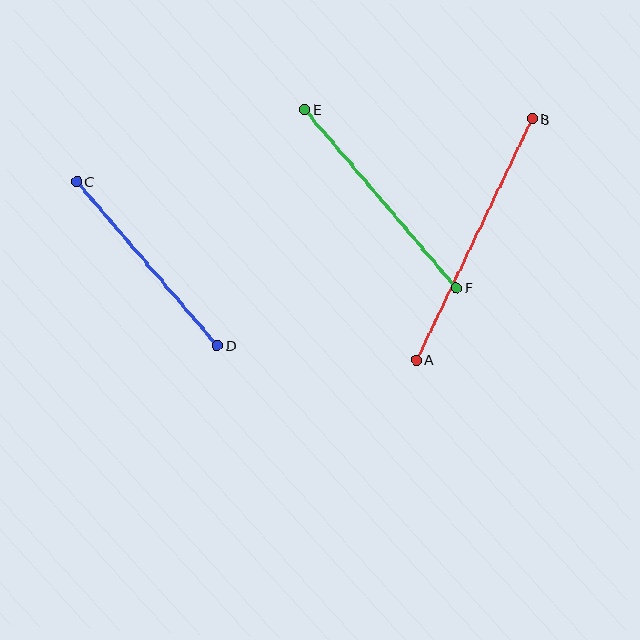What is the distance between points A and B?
The distance is approximately 268 pixels.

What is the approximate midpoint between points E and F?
The midpoint is at approximately (381, 199) pixels.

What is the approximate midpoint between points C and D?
The midpoint is at approximately (147, 263) pixels.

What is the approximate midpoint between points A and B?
The midpoint is at approximately (474, 239) pixels.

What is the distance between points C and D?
The distance is approximately 216 pixels.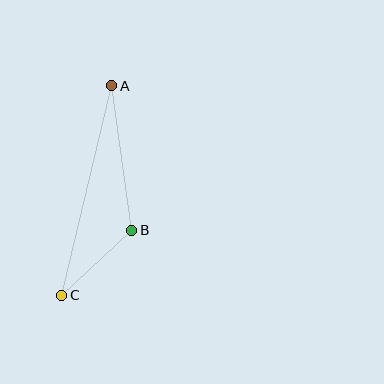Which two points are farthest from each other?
Points A and C are farthest from each other.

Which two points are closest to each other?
Points B and C are closest to each other.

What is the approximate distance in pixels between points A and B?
The distance between A and B is approximately 146 pixels.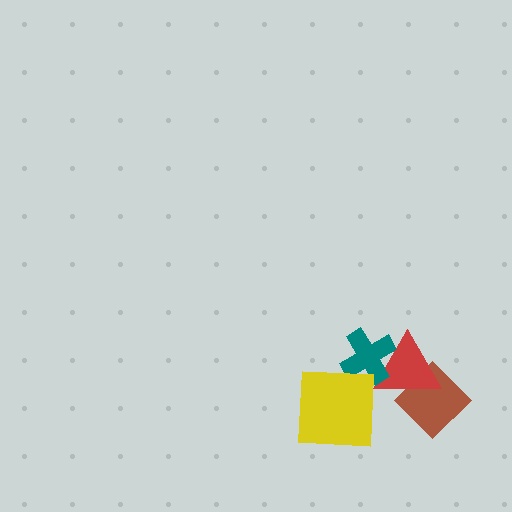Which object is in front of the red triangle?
The teal cross is in front of the red triangle.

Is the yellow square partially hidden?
No, no other shape covers it.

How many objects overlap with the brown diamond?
1 object overlaps with the brown diamond.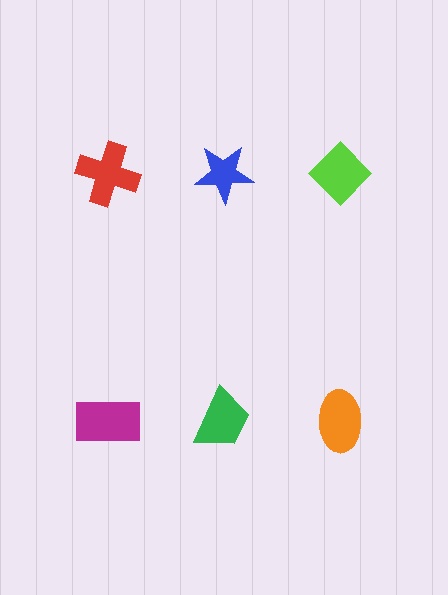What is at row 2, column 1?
A magenta rectangle.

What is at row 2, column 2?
A green trapezoid.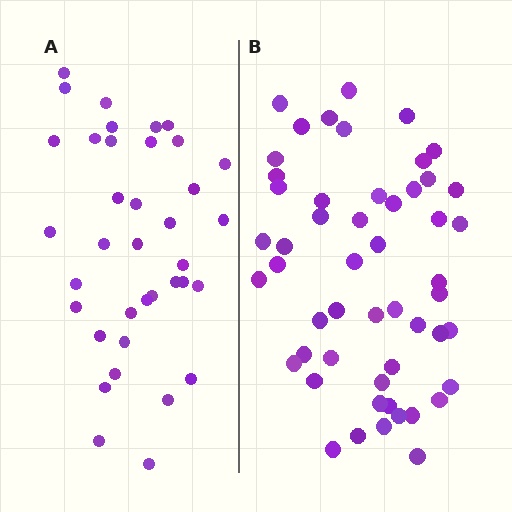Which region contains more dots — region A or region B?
Region B (the right region) has more dots.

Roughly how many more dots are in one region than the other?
Region B has approximately 15 more dots than region A.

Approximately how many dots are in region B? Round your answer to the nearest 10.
About 50 dots. (The exact count is 52, which rounds to 50.)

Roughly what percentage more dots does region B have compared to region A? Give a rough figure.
About 40% more.